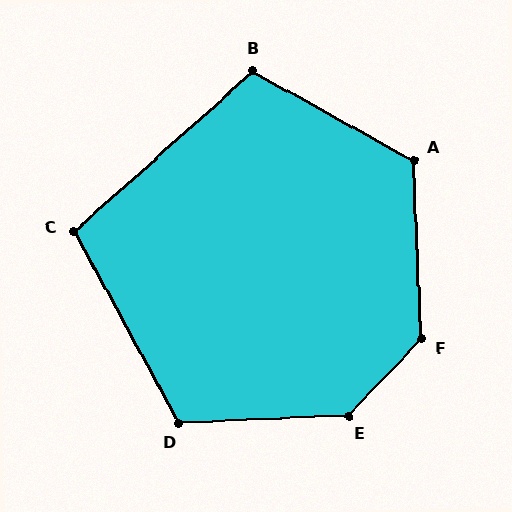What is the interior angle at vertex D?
Approximately 116 degrees (obtuse).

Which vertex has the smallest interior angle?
C, at approximately 103 degrees.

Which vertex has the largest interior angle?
E, at approximately 136 degrees.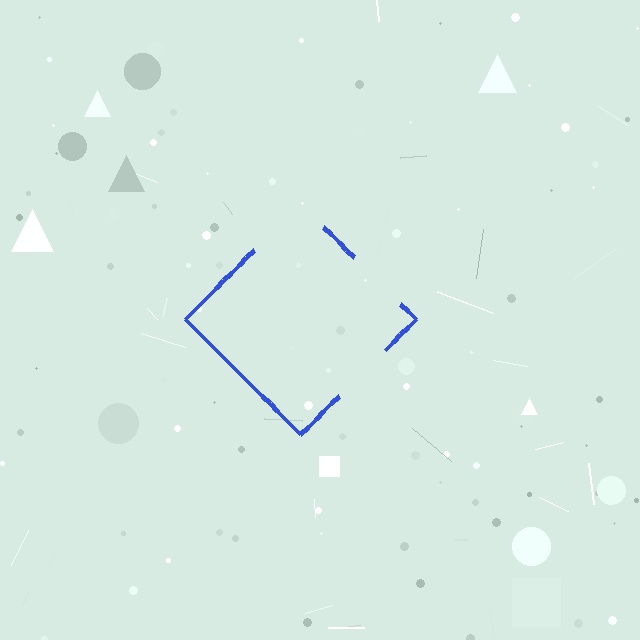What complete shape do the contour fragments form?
The contour fragments form a diamond.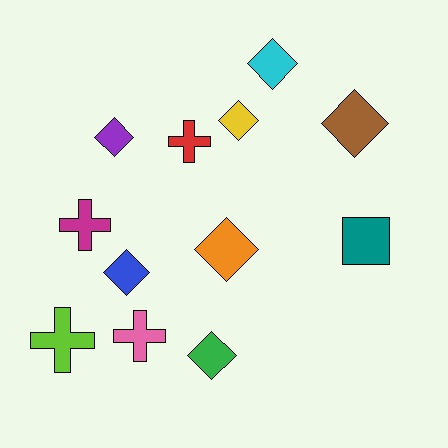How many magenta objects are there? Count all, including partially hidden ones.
There is 1 magenta object.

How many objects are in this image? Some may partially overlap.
There are 12 objects.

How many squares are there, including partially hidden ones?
There is 1 square.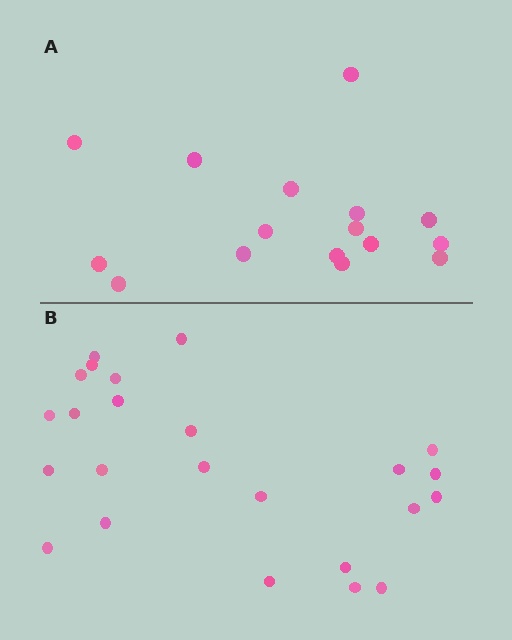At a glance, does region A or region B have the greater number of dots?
Region B (the bottom region) has more dots.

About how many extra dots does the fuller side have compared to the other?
Region B has roughly 8 or so more dots than region A.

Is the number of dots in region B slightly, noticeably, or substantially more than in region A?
Region B has substantially more. The ratio is roughly 1.5 to 1.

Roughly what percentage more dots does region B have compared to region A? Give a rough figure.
About 50% more.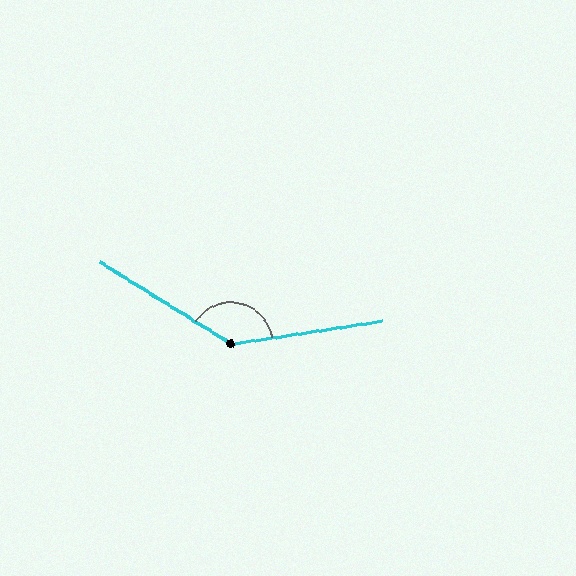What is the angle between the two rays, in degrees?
Approximately 140 degrees.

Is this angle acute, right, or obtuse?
It is obtuse.